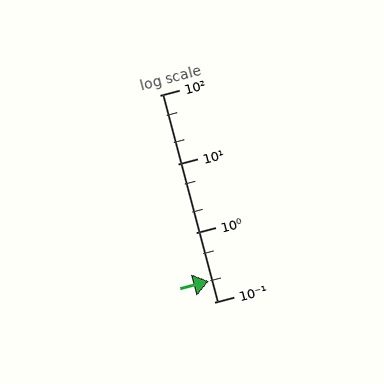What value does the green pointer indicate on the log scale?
The pointer indicates approximately 0.2.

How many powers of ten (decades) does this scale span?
The scale spans 3 decades, from 0.1 to 100.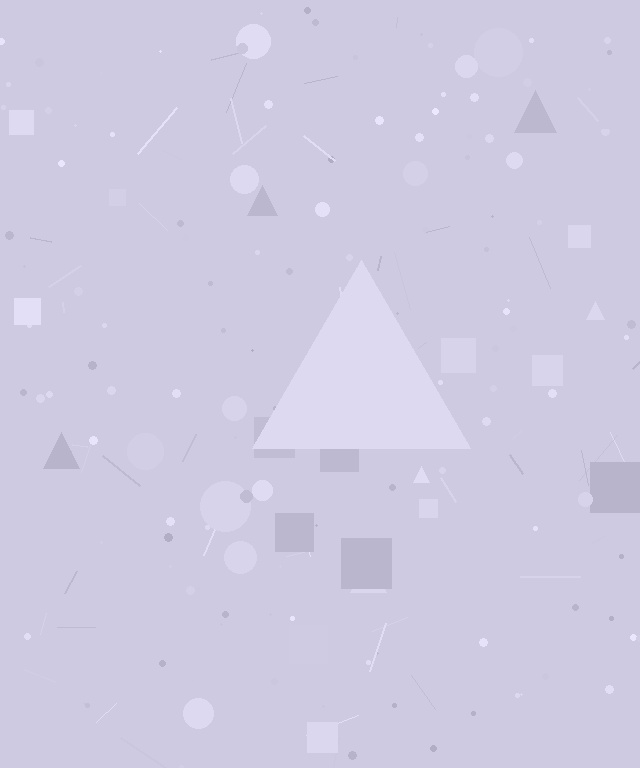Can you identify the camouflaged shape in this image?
The camouflaged shape is a triangle.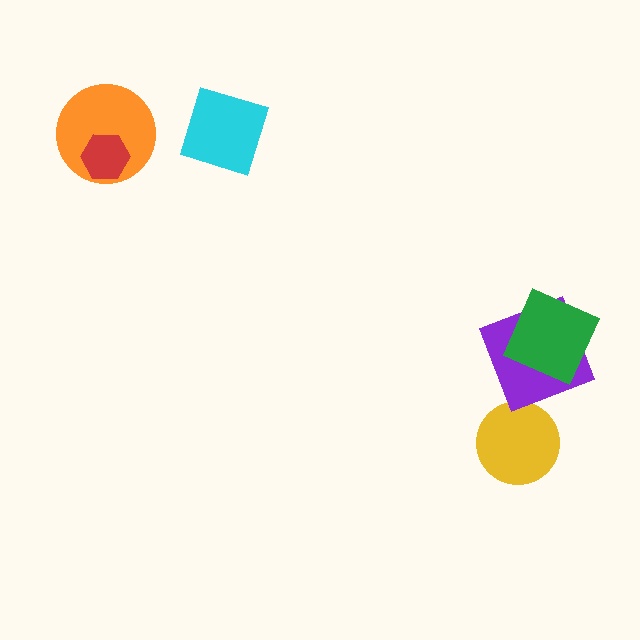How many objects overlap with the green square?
1 object overlaps with the green square.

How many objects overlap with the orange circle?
1 object overlaps with the orange circle.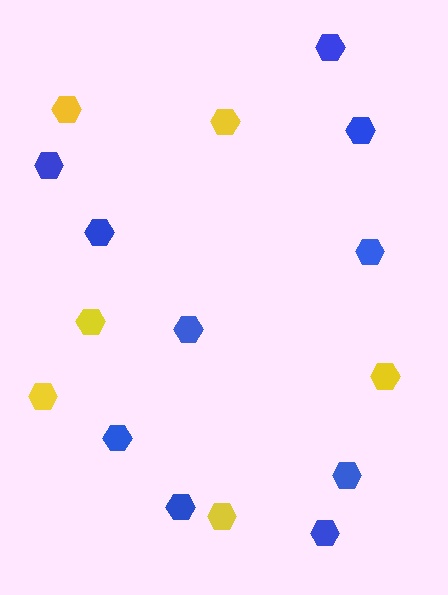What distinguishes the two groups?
There are 2 groups: one group of yellow hexagons (6) and one group of blue hexagons (10).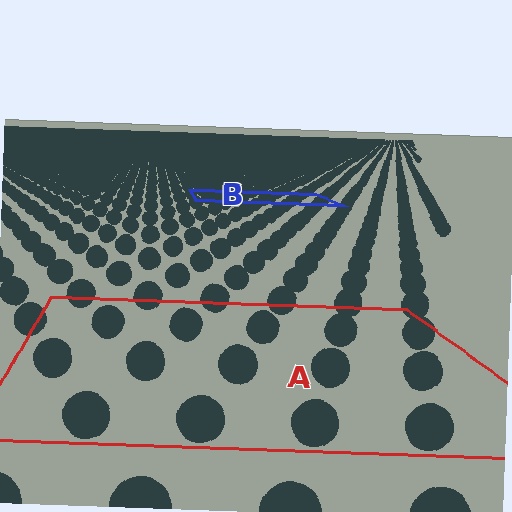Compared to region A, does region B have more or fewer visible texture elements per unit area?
Region B has more texture elements per unit area — they are packed more densely because it is farther away.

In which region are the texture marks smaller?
The texture marks are smaller in region B, because it is farther away.